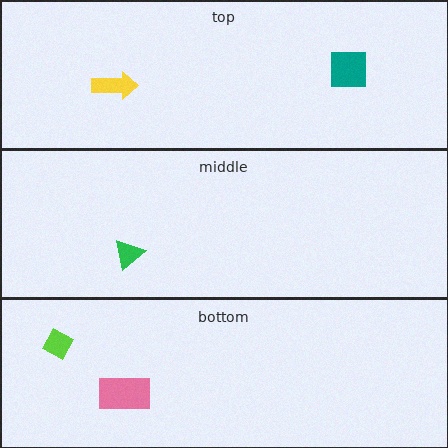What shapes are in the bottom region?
The pink rectangle, the lime diamond.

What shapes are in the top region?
The teal square, the yellow arrow.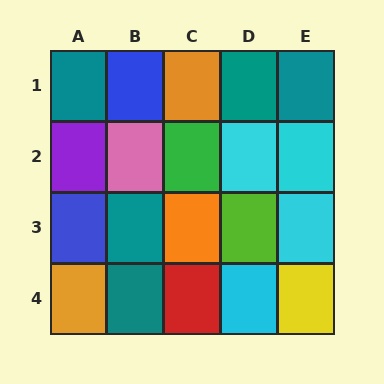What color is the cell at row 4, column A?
Orange.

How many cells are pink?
1 cell is pink.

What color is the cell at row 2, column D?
Cyan.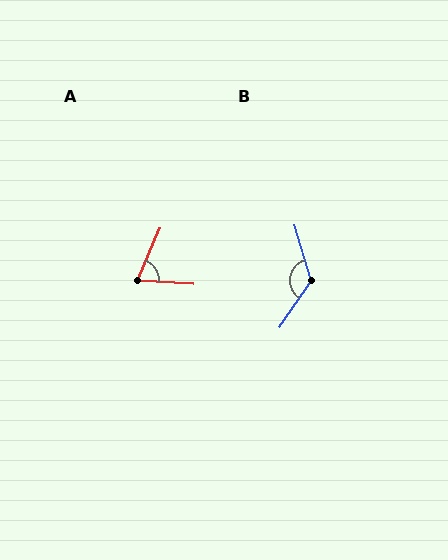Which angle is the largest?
B, at approximately 129 degrees.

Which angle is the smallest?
A, at approximately 70 degrees.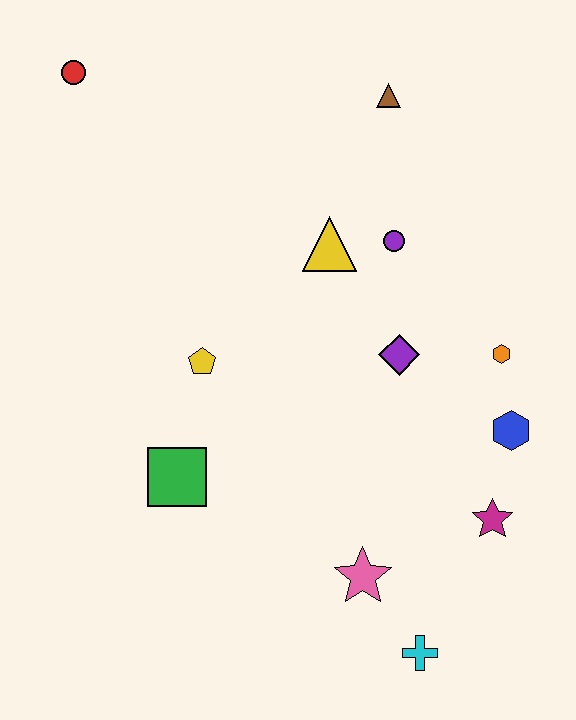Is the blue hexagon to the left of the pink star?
No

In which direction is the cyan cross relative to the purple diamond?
The cyan cross is below the purple diamond.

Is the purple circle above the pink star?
Yes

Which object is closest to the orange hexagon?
The blue hexagon is closest to the orange hexagon.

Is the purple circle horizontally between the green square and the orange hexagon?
Yes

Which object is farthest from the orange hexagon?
The red circle is farthest from the orange hexagon.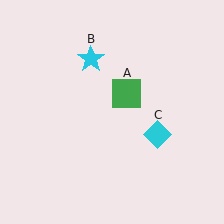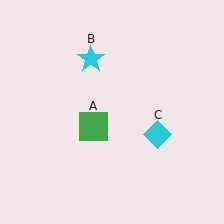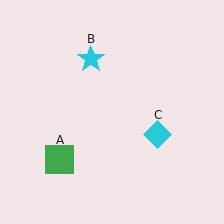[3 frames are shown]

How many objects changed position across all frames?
1 object changed position: green square (object A).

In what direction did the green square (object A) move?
The green square (object A) moved down and to the left.